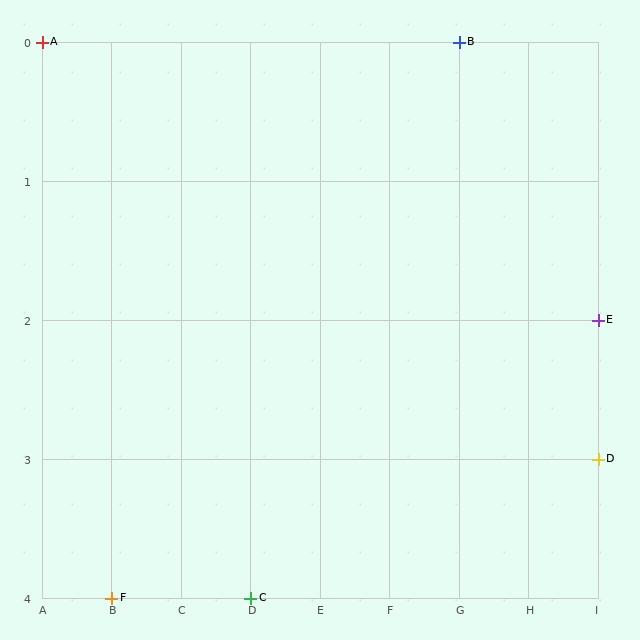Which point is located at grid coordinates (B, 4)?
Point F is at (B, 4).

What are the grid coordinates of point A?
Point A is at grid coordinates (A, 0).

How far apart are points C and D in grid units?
Points C and D are 5 columns and 1 row apart (about 5.1 grid units diagonally).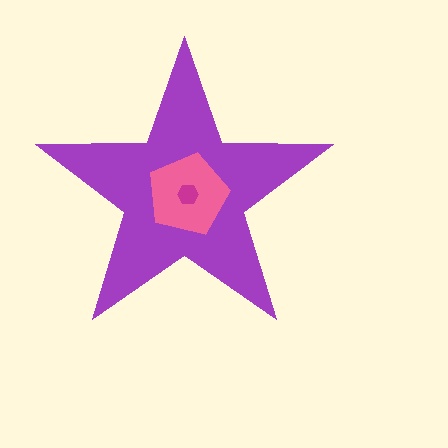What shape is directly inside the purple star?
The pink pentagon.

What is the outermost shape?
The purple star.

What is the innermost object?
The magenta hexagon.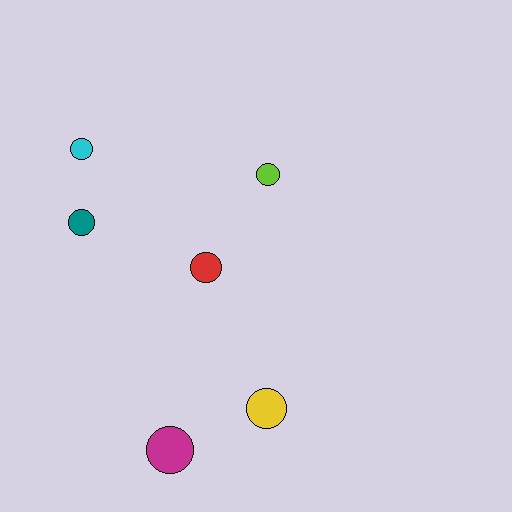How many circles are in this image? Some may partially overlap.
There are 6 circles.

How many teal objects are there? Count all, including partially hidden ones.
There is 1 teal object.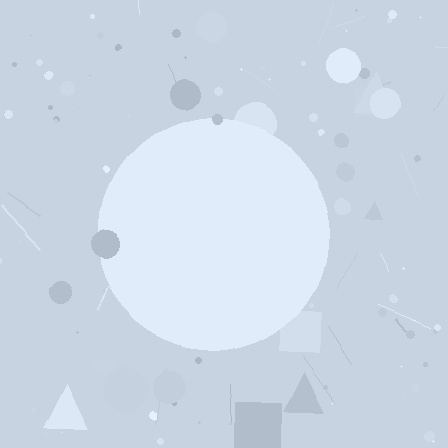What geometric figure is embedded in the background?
A circle is embedded in the background.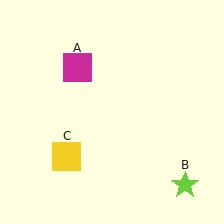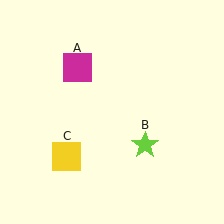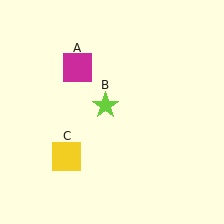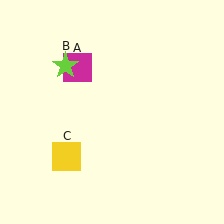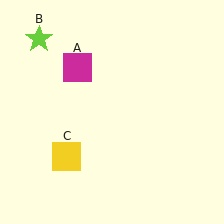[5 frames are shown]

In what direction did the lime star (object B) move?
The lime star (object B) moved up and to the left.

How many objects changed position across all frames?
1 object changed position: lime star (object B).